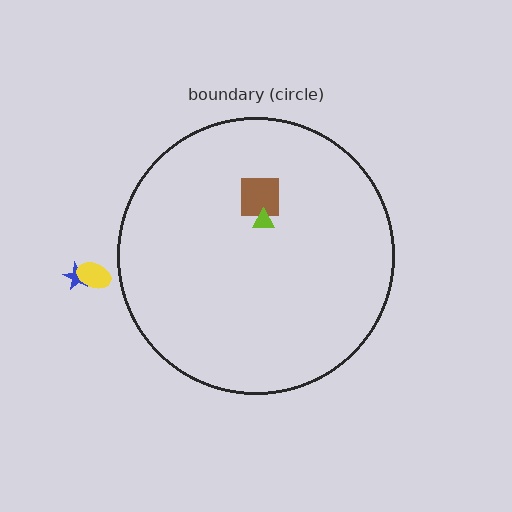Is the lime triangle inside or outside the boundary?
Inside.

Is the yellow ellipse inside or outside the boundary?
Outside.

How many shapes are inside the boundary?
2 inside, 2 outside.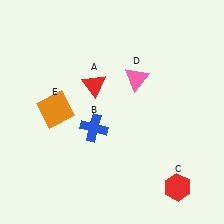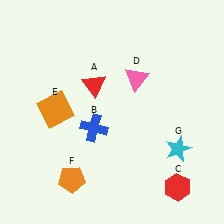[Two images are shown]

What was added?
An orange pentagon (F), a cyan star (G) were added in Image 2.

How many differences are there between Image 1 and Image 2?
There are 2 differences between the two images.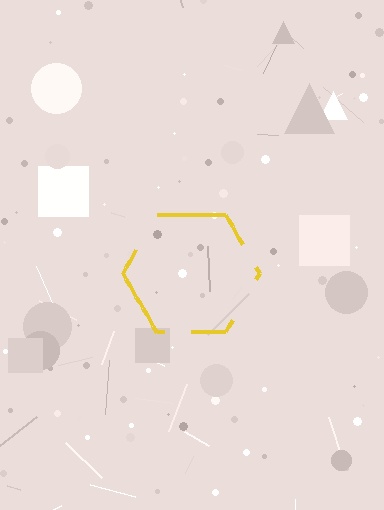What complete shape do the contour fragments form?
The contour fragments form a hexagon.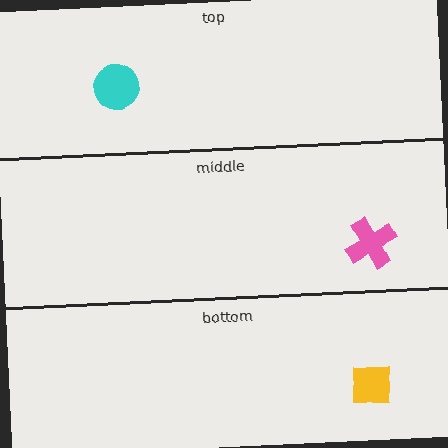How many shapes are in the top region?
1.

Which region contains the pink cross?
The middle region.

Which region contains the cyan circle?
The top region.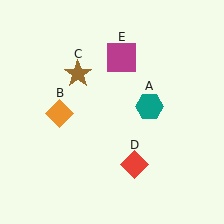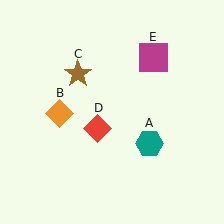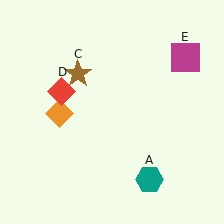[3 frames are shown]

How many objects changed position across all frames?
3 objects changed position: teal hexagon (object A), red diamond (object D), magenta square (object E).